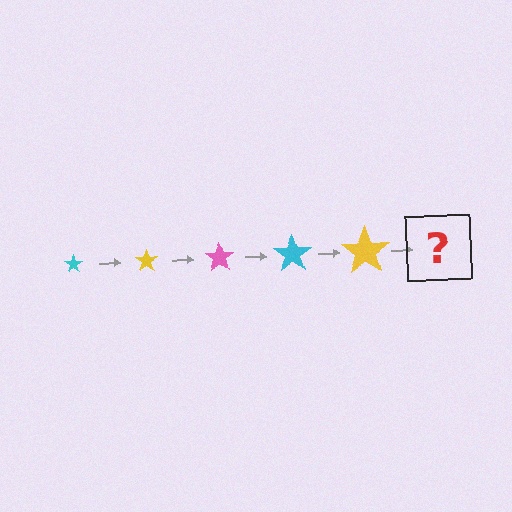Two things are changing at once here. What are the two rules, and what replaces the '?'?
The two rules are that the star grows larger each step and the color cycles through cyan, yellow, and pink. The '?' should be a pink star, larger than the previous one.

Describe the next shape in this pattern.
It should be a pink star, larger than the previous one.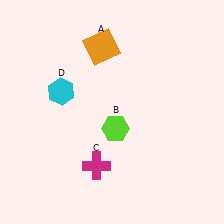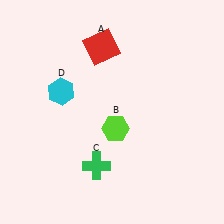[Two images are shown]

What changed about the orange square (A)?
In Image 1, A is orange. In Image 2, it changed to red.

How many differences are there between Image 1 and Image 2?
There are 2 differences between the two images.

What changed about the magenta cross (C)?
In Image 1, C is magenta. In Image 2, it changed to green.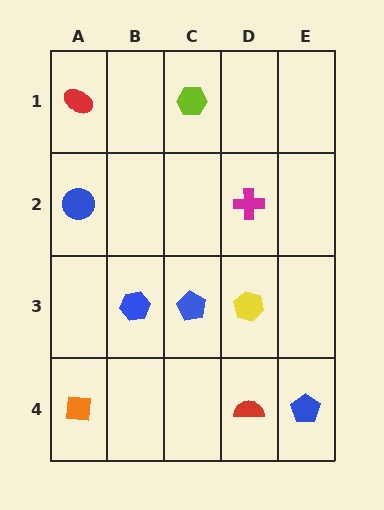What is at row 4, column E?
A blue pentagon.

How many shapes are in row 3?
3 shapes.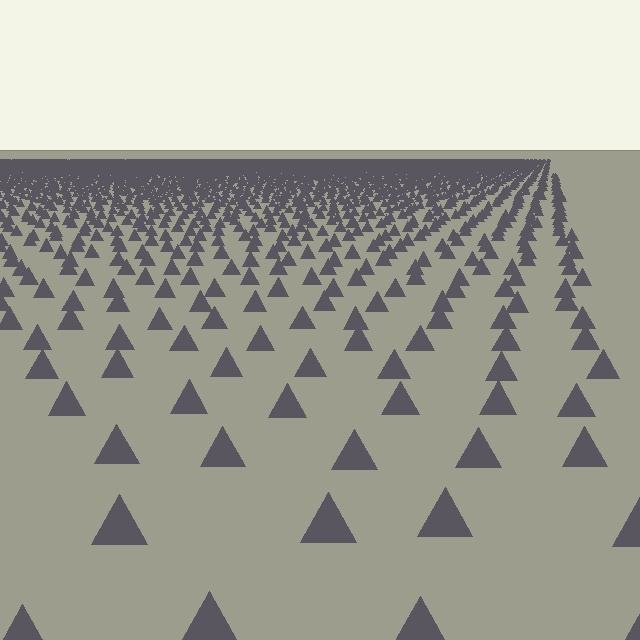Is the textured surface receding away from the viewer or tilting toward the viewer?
The surface is receding away from the viewer. Texture elements get smaller and denser toward the top.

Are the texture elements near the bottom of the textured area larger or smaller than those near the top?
Larger. Near the bottom, elements are closer to the viewer and appear at a bigger on-screen size.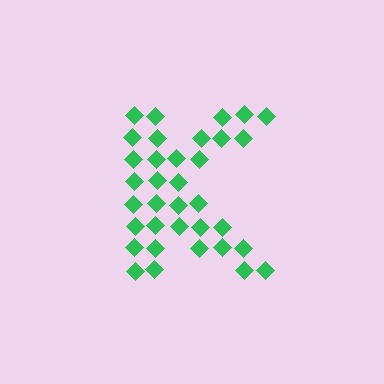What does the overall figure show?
The overall figure shows the letter K.